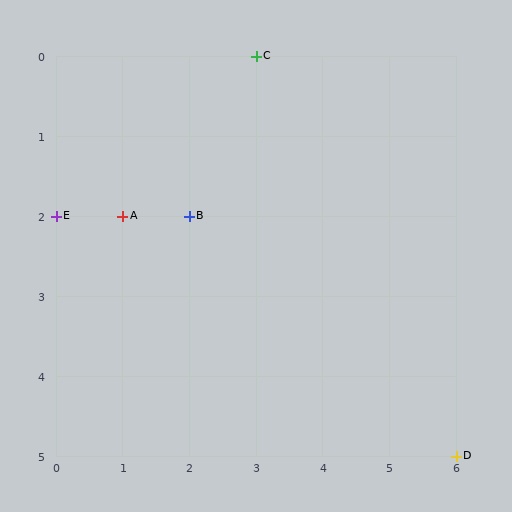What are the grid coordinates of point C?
Point C is at grid coordinates (3, 0).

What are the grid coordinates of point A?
Point A is at grid coordinates (1, 2).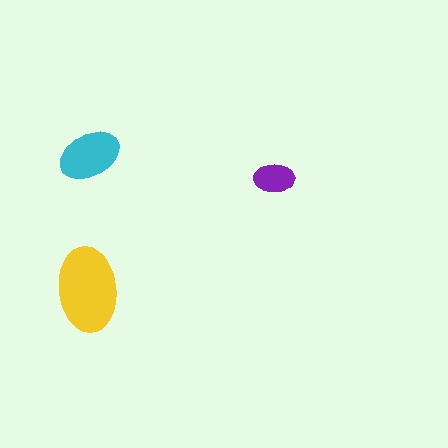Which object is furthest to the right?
The purple ellipse is rightmost.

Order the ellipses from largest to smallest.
the yellow one, the cyan one, the purple one.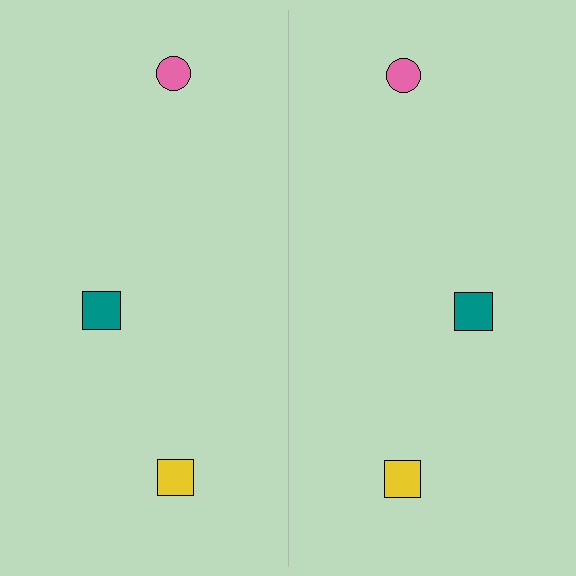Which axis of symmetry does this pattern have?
The pattern has a vertical axis of symmetry running through the center of the image.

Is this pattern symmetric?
Yes, this pattern has bilateral (reflection) symmetry.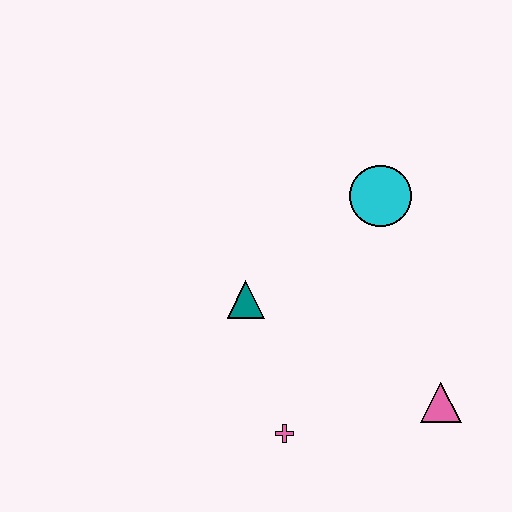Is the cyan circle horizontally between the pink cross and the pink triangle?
Yes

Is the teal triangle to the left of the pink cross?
Yes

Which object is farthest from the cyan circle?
The pink cross is farthest from the cyan circle.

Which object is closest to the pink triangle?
The pink cross is closest to the pink triangle.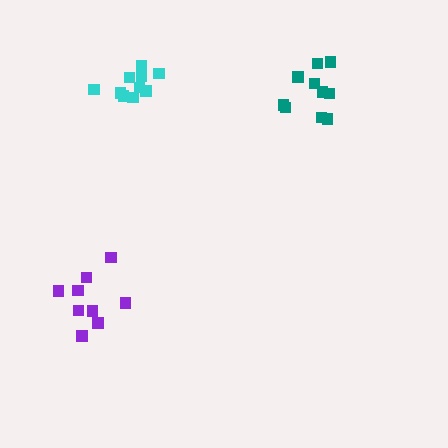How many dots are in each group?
Group 1: 10 dots, Group 2: 9 dots, Group 3: 10 dots (29 total).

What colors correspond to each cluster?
The clusters are colored: teal, purple, cyan.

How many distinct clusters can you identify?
There are 3 distinct clusters.